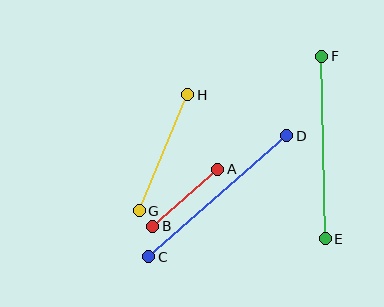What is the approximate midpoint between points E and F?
The midpoint is at approximately (323, 148) pixels.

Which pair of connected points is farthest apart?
Points C and D are farthest apart.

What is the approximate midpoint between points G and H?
The midpoint is at approximately (164, 153) pixels.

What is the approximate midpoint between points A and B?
The midpoint is at approximately (185, 198) pixels.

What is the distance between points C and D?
The distance is approximately 183 pixels.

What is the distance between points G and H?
The distance is approximately 126 pixels.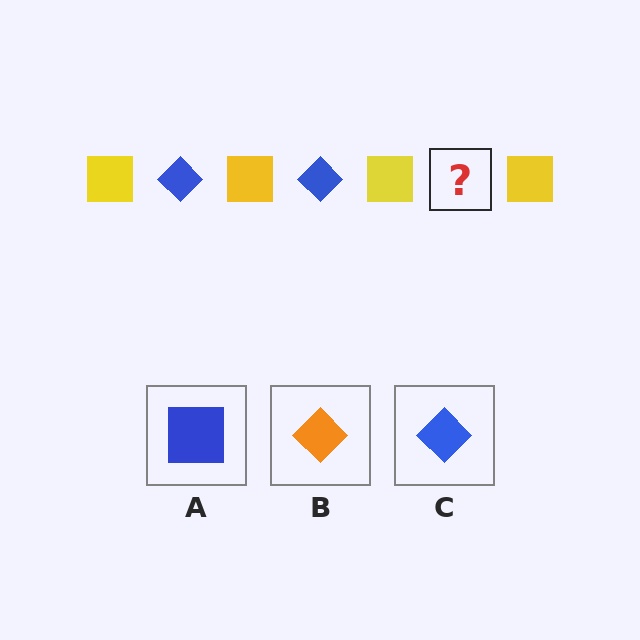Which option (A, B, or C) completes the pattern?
C.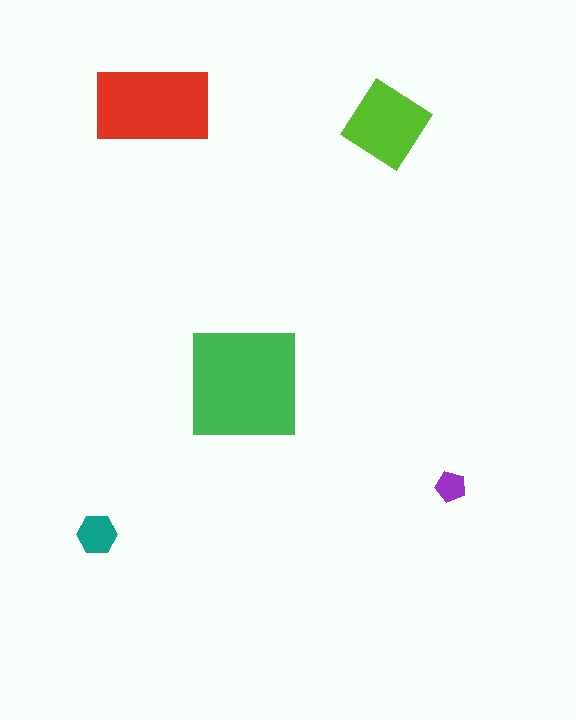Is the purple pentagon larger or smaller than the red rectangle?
Smaller.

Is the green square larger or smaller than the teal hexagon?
Larger.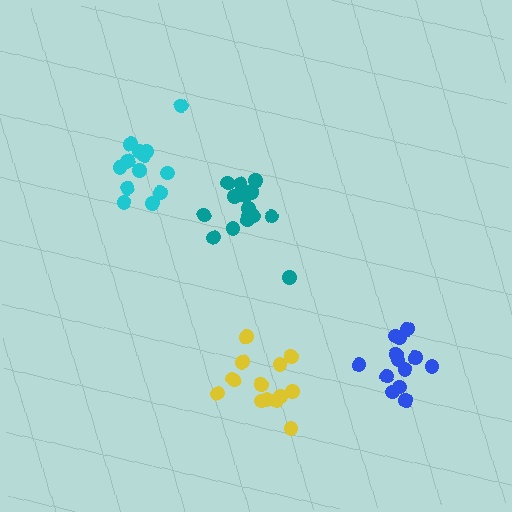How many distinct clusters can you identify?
There are 4 distinct clusters.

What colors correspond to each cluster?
The clusters are colored: teal, yellow, blue, cyan.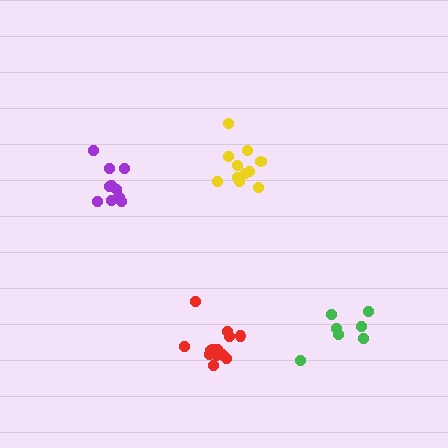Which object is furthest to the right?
The green cluster is rightmost.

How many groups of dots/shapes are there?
There are 4 groups.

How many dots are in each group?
Group 1: 13 dots, Group 2: 7 dots, Group 3: 10 dots, Group 4: 11 dots (41 total).